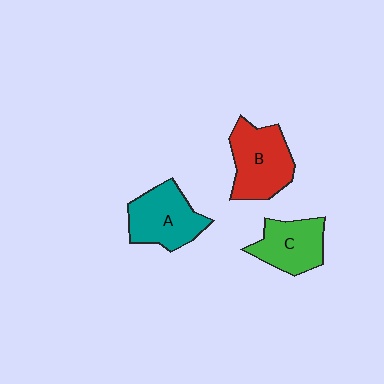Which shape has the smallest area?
Shape C (green).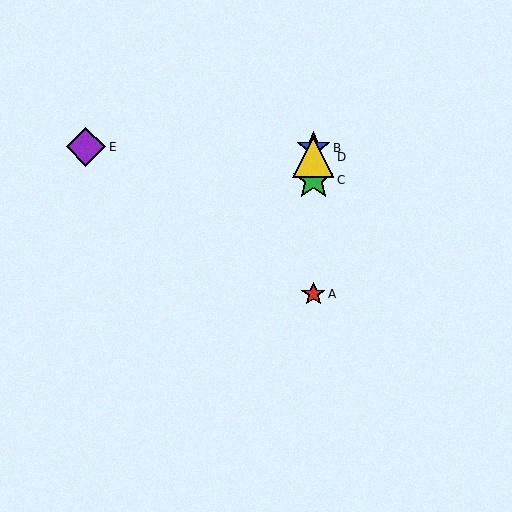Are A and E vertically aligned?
No, A is at x≈313 and E is at x≈86.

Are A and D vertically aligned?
Yes, both are at x≈313.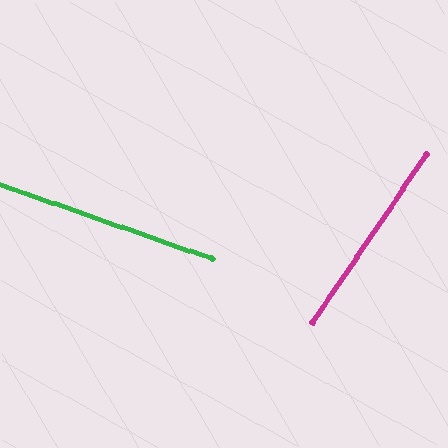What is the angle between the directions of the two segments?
Approximately 75 degrees.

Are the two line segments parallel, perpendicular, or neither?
Neither parallel nor perpendicular — they differ by about 75°.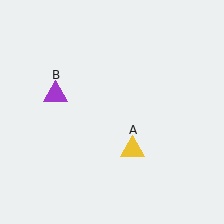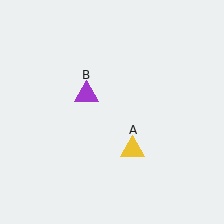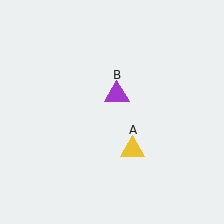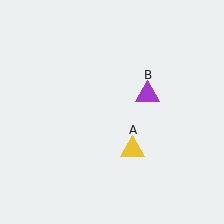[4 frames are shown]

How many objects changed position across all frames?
1 object changed position: purple triangle (object B).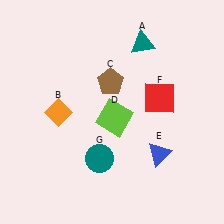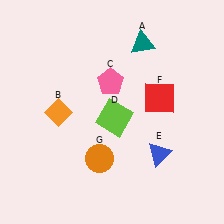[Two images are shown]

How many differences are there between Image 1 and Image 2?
There are 2 differences between the two images.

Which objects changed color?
C changed from brown to pink. G changed from teal to orange.